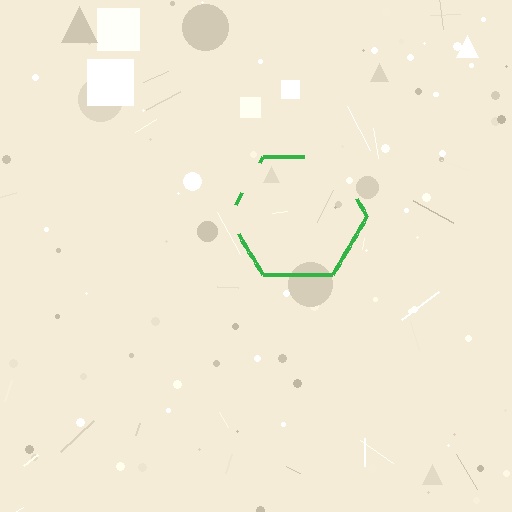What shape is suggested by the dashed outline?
The dashed outline suggests a hexagon.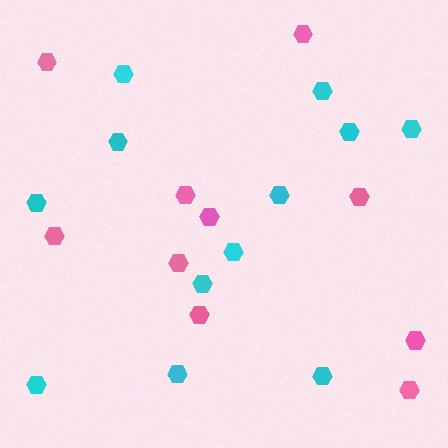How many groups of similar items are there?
There are 2 groups: one group of cyan hexagons (12) and one group of pink hexagons (10).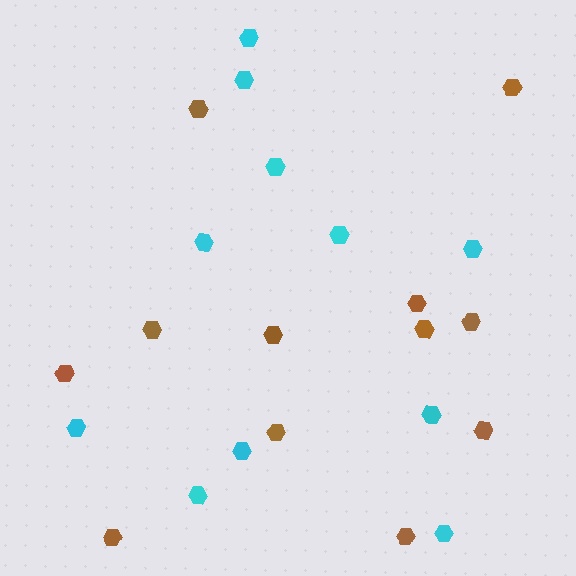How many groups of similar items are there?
There are 2 groups: one group of cyan hexagons (11) and one group of brown hexagons (12).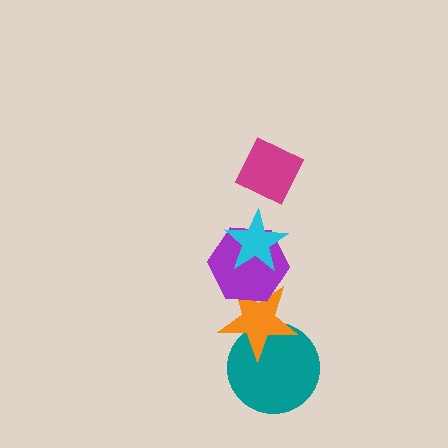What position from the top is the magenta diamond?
The magenta diamond is 1st from the top.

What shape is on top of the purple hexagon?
The cyan star is on top of the purple hexagon.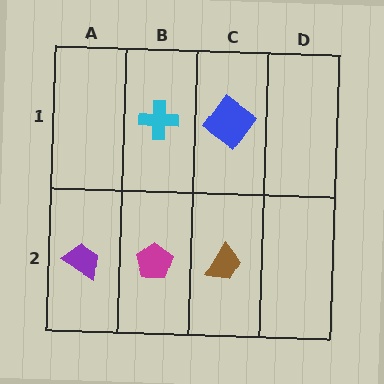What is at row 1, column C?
A blue diamond.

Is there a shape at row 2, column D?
No, that cell is empty.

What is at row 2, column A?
A purple trapezoid.